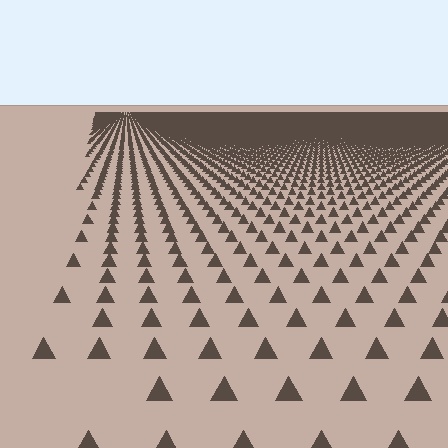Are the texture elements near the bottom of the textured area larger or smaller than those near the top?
Larger. Near the bottom, elements are closer to the viewer and appear at a bigger on-screen size.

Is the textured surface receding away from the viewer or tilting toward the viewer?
The surface is receding away from the viewer. Texture elements get smaller and denser toward the top.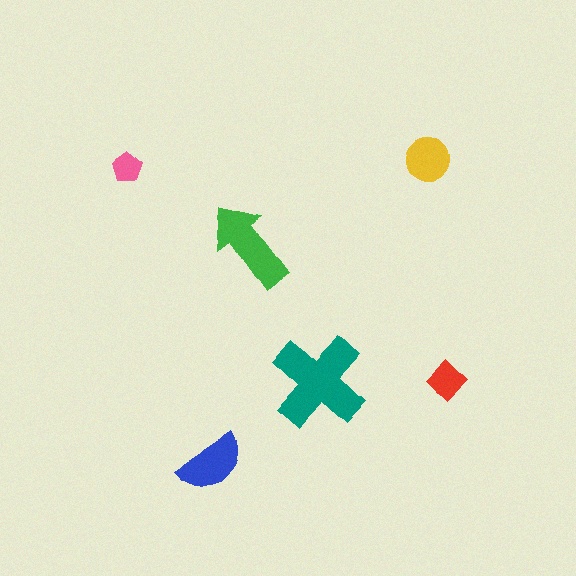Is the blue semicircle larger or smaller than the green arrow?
Smaller.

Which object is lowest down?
The blue semicircle is bottommost.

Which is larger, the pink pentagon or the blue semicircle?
The blue semicircle.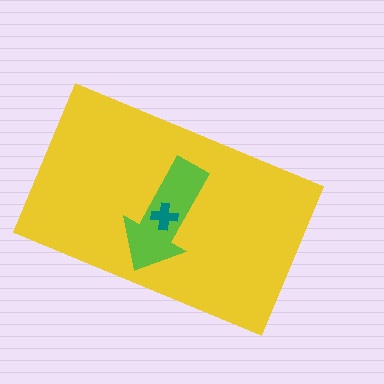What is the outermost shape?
The yellow rectangle.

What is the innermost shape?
The teal cross.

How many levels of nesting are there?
3.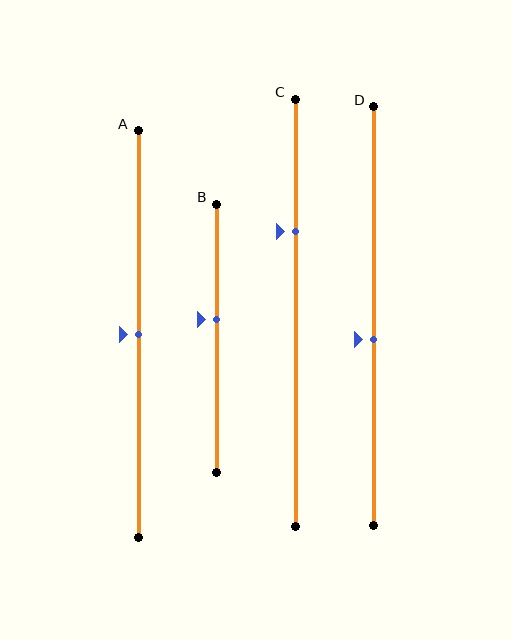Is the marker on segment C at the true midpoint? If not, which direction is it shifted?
No, the marker on segment C is shifted upward by about 19% of the segment length.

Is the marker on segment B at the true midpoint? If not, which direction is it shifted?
No, the marker on segment B is shifted upward by about 7% of the segment length.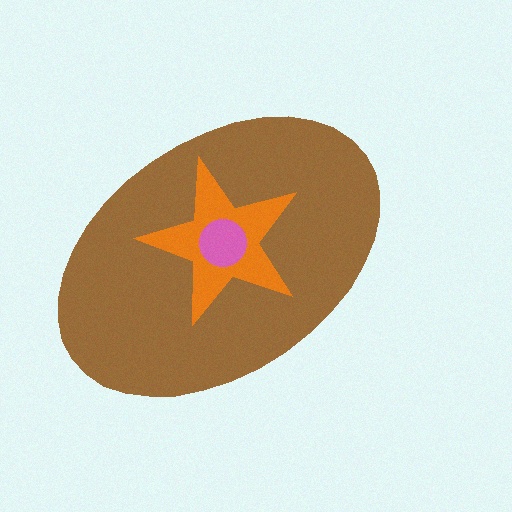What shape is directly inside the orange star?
The pink circle.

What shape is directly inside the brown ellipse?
The orange star.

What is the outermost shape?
The brown ellipse.